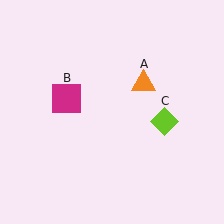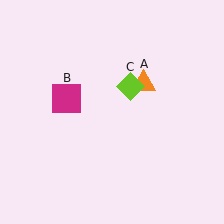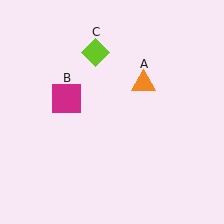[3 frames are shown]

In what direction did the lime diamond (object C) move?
The lime diamond (object C) moved up and to the left.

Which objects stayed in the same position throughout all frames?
Orange triangle (object A) and magenta square (object B) remained stationary.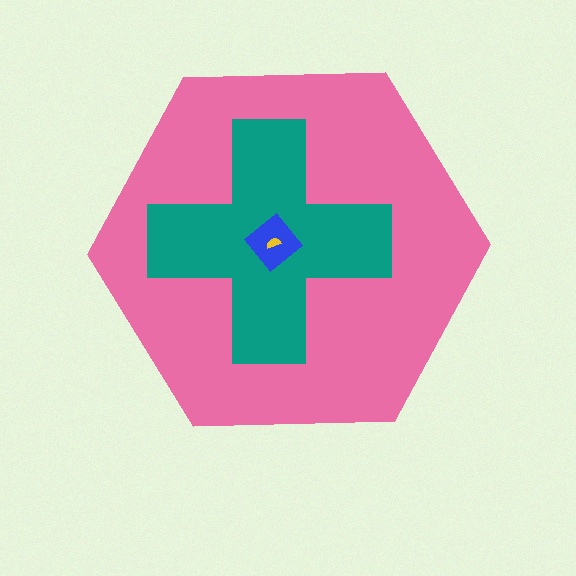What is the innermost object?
The yellow semicircle.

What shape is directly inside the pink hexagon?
The teal cross.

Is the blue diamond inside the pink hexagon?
Yes.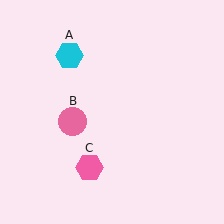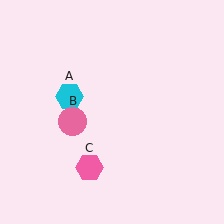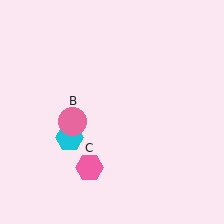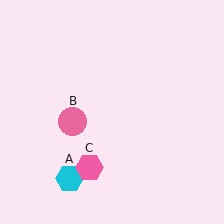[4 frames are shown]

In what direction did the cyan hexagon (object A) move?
The cyan hexagon (object A) moved down.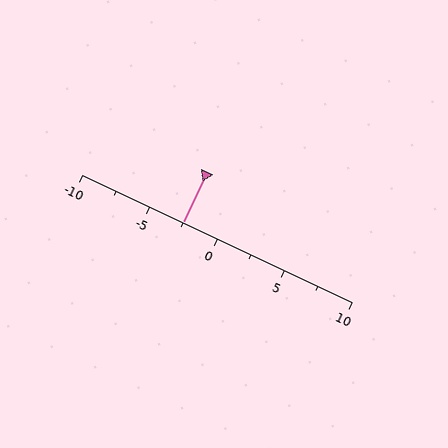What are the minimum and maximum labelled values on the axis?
The axis runs from -10 to 10.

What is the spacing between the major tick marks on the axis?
The major ticks are spaced 5 apart.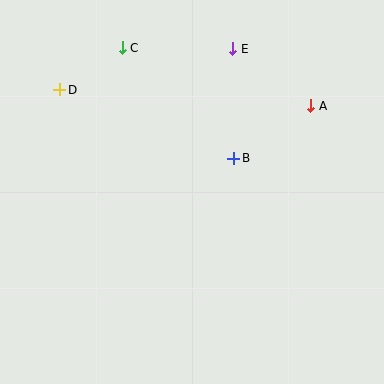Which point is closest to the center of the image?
Point B at (234, 158) is closest to the center.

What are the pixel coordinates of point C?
Point C is at (122, 48).